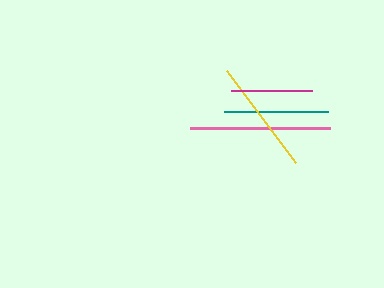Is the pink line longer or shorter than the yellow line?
The pink line is longer than the yellow line.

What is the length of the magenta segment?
The magenta segment is approximately 81 pixels long.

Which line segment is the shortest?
The magenta line is the shortest at approximately 81 pixels.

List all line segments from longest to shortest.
From longest to shortest: pink, yellow, teal, magenta.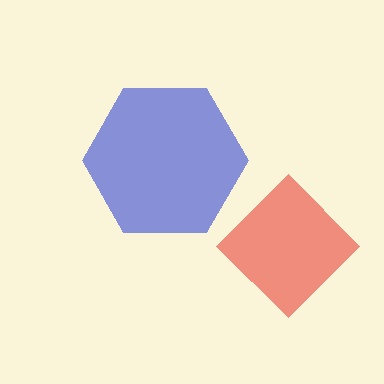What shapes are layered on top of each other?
The layered shapes are: a red diamond, a blue hexagon.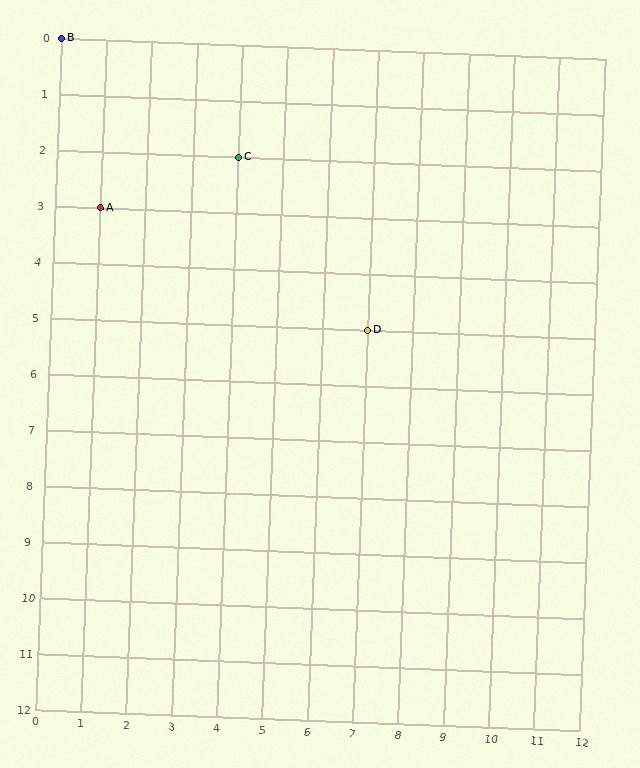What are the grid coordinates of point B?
Point B is at grid coordinates (0, 0).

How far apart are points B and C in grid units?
Points B and C are 4 columns and 2 rows apart (about 4.5 grid units diagonally).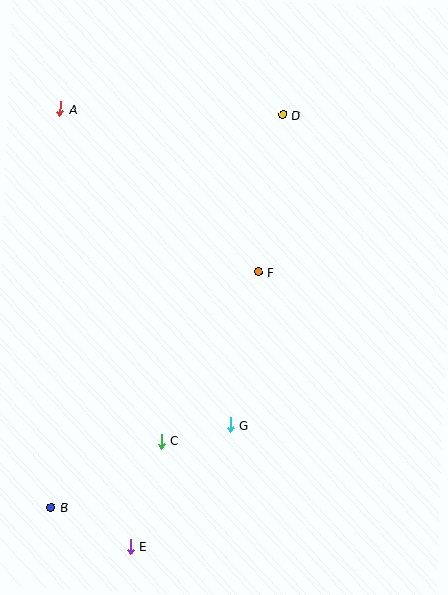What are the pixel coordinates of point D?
Point D is at (283, 115).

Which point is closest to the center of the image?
Point F at (258, 272) is closest to the center.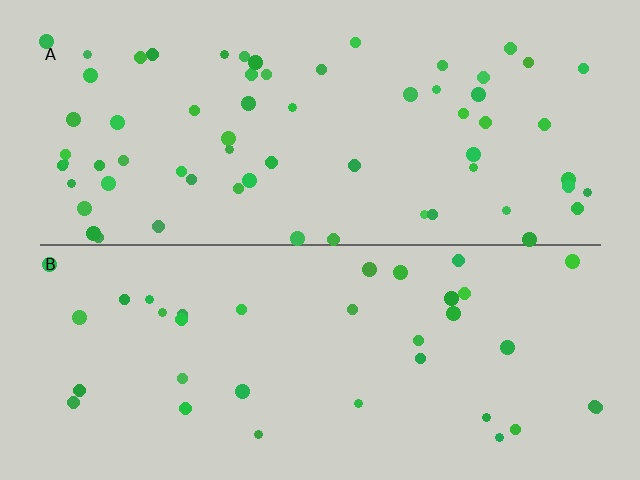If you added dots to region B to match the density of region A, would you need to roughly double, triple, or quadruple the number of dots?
Approximately double.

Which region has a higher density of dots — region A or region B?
A (the top).